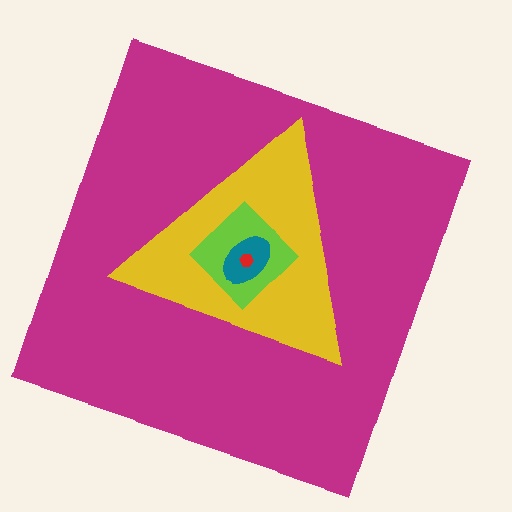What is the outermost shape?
The magenta square.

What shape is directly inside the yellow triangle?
The lime diamond.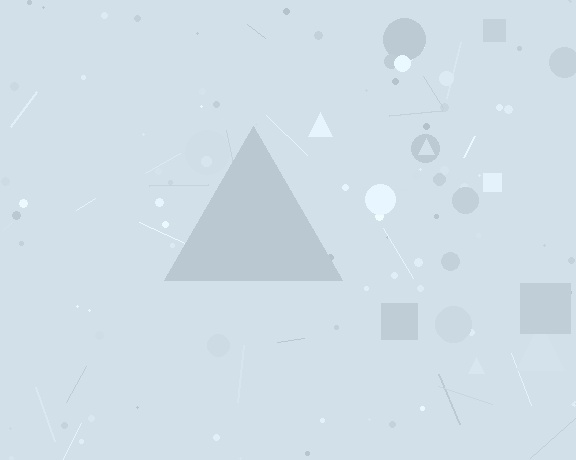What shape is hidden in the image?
A triangle is hidden in the image.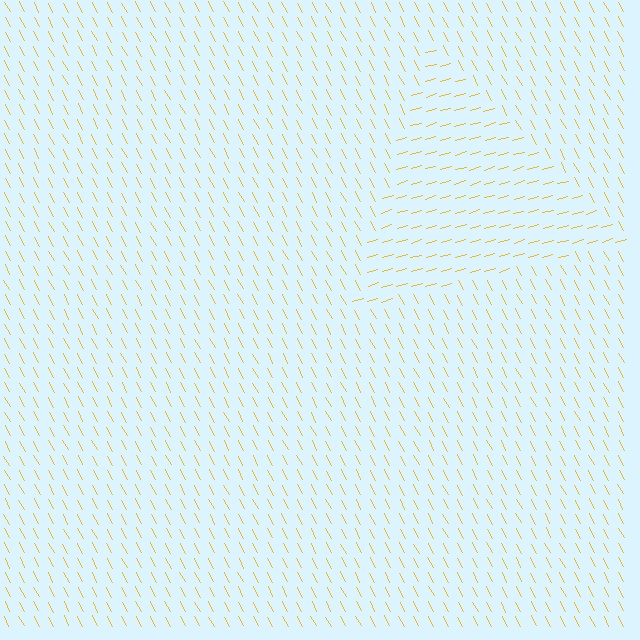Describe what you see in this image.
The image is filled with small yellow line segments. A triangle region in the image has lines oriented differently from the surrounding lines, creating a visible texture boundary.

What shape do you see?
I see a triangle.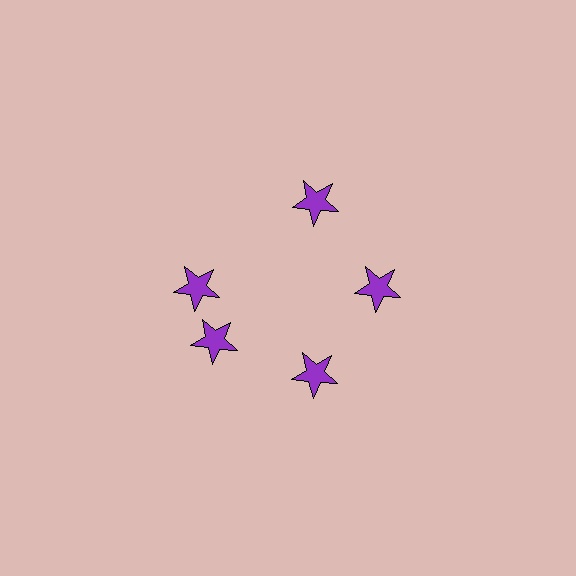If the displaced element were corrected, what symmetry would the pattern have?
It would have 5-fold rotational symmetry — the pattern would map onto itself every 72 degrees.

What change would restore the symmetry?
The symmetry would be restored by rotating it back into even spacing with its neighbors so that all 5 stars sit at equal angles and equal distance from the center.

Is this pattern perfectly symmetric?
No. The 5 purple stars are arranged in a ring, but one element near the 10 o'clock position is rotated out of alignment along the ring, breaking the 5-fold rotational symmetry.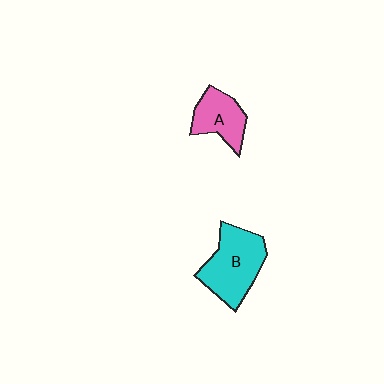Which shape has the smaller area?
Shape A (pink).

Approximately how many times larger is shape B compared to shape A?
Approximately 1.6 times.